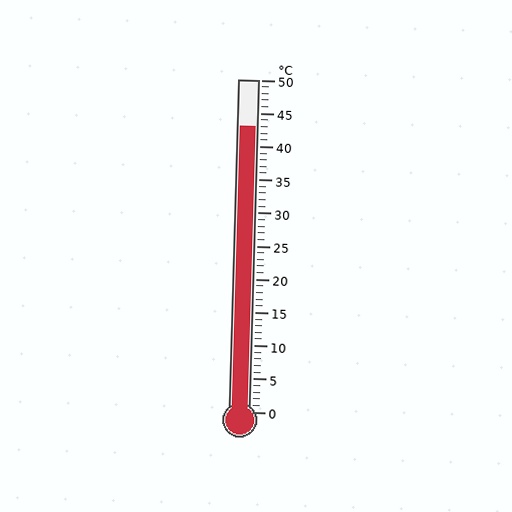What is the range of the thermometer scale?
The thermometer scale ranges from 0°C to 50°C.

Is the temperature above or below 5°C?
The temperature is above 5°C.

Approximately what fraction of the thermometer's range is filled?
The thermometer is filled to approximately 85% of its range.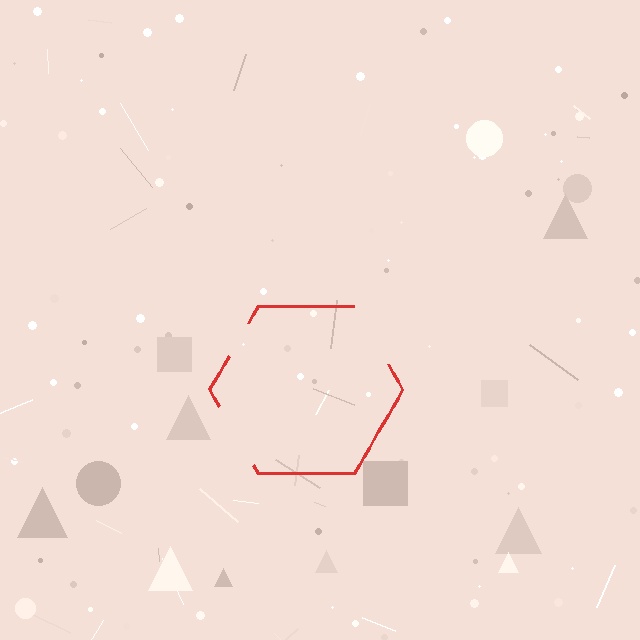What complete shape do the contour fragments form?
The contour fragments form a hexagon.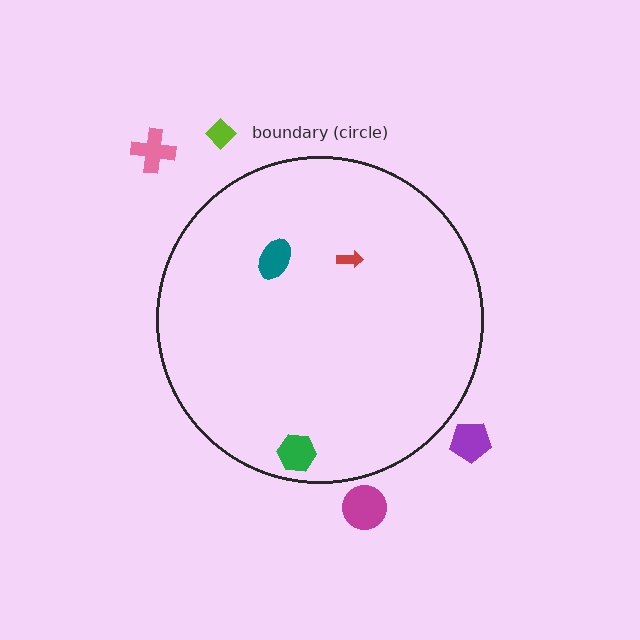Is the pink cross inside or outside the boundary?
Outside.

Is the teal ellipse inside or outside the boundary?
Inside.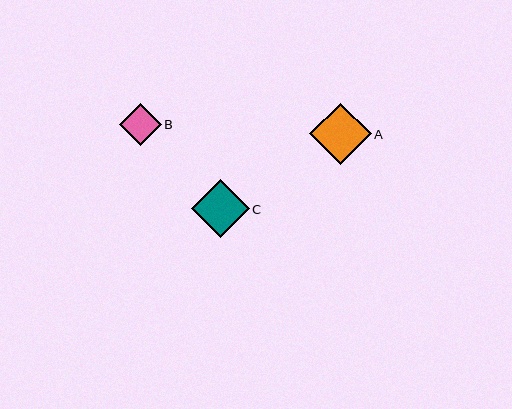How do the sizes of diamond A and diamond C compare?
Diamond A and diamond C are approximately the same size.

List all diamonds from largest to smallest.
From largest to smallest: A, C, B.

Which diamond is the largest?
Diamond A is the largest with a size of approximately 62 pixels.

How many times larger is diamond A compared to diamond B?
Diamond A is approximately 1.5 times the size of diamond B.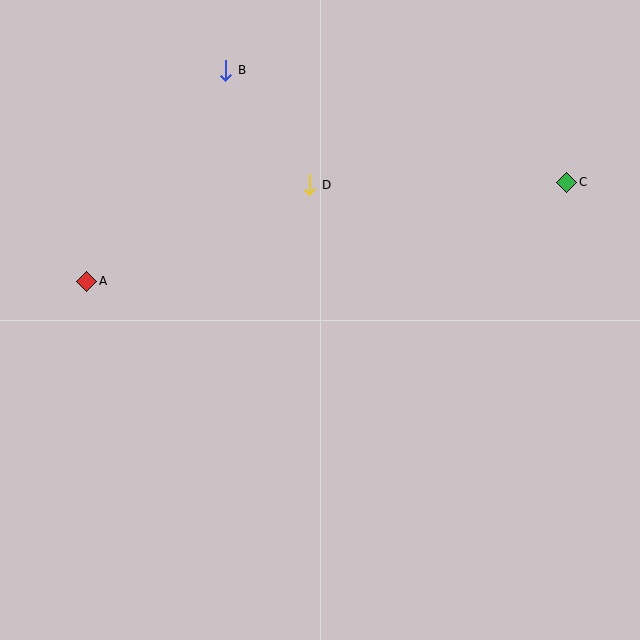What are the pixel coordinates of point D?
Point D is at (310, 185).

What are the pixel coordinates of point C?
Point C is at (567, 182).